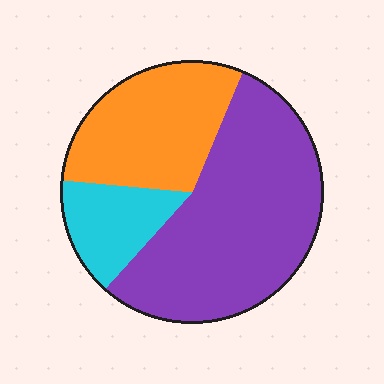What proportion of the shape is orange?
Orange covers roughly 30% of the shape.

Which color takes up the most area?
Purple, at roughly 55%.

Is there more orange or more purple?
Purple.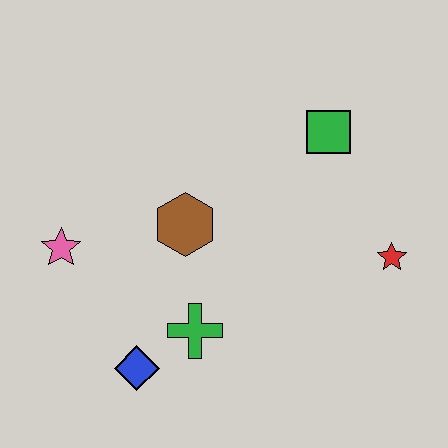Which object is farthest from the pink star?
The red star is farthest from the pink star.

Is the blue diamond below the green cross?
Yes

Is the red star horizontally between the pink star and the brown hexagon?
No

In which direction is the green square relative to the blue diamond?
The green square is above the blue diamond.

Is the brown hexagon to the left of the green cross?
Yes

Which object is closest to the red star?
The green square is closest to the red star.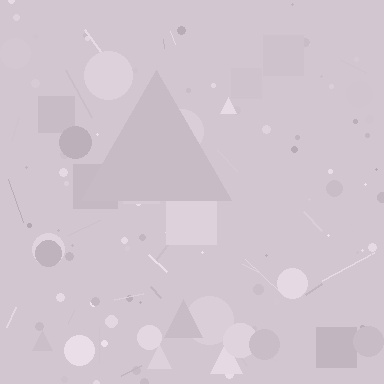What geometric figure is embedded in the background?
A triangle is embedded in the background.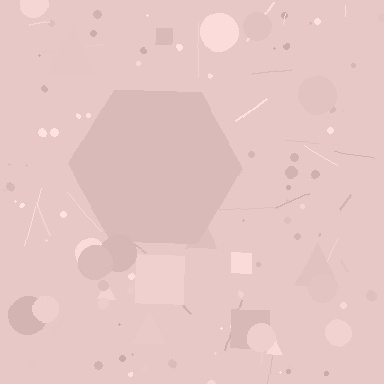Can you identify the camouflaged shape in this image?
The camouflaged shape is a hexagon.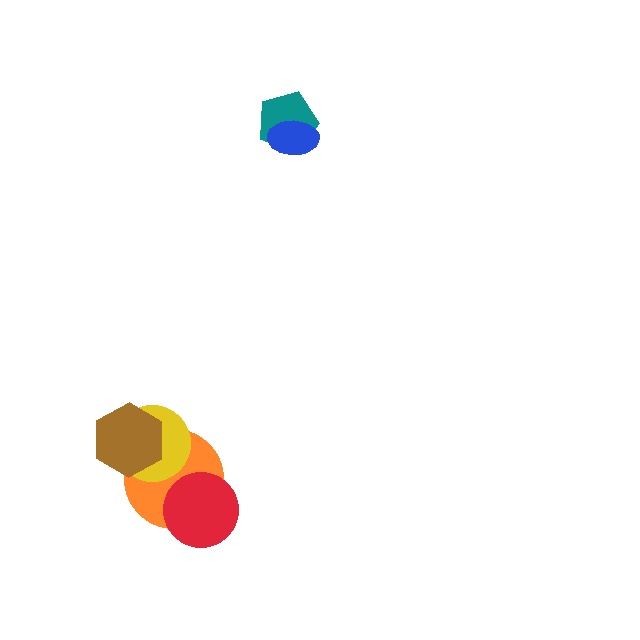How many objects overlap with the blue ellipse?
1 object overlaps with the blue ellipse.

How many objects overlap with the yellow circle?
2 objects overlap with the yellow circle.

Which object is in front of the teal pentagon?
The blue ellipse is in front of the teal pentagon.